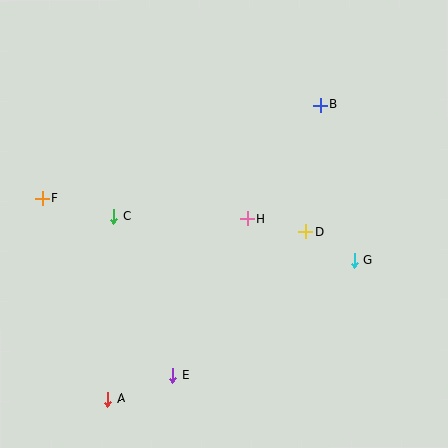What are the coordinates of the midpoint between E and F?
The midpoint between E and F is at (107, 287).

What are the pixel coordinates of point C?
Point C is at (114, 216).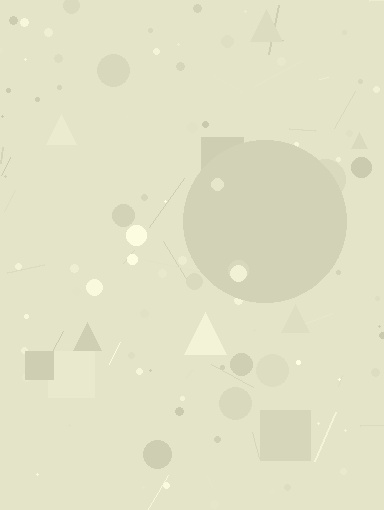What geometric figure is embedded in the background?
A circle is embedded in the background.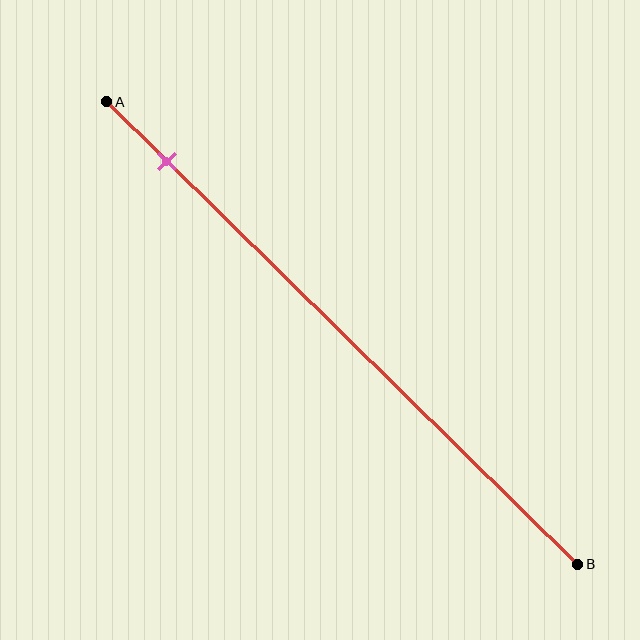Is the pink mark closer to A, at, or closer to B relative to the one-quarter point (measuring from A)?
The pink mark is closer to point A than the one-quarter point of segment AB.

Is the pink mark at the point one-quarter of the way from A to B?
No, the mark is at about 15% from A, not at the 25% one-quarter point.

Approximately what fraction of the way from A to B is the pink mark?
The pink mark is approximately 15% of the way from A to B.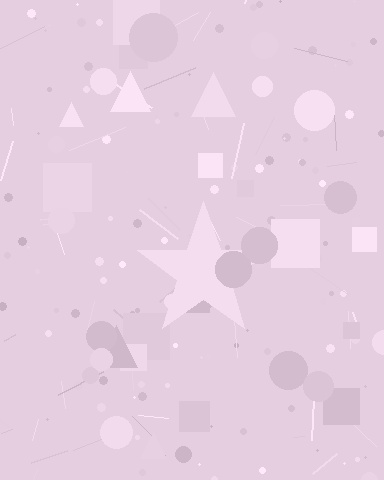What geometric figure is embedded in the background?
A star is embedded in the background.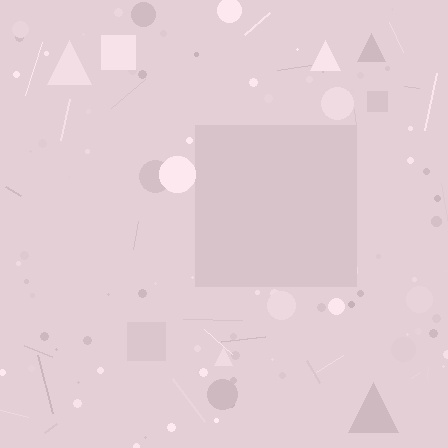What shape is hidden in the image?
A square is hidden in the image.